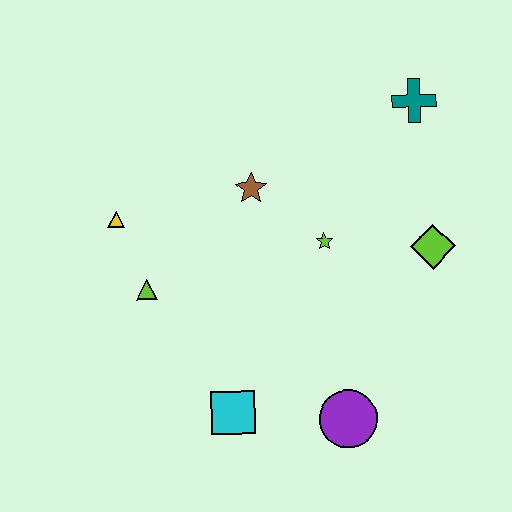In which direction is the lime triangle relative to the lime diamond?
The lime triangle is to the left of the lime diamond.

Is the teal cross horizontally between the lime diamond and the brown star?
Yes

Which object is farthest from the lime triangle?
The teal cross is farthest from the lime triangle.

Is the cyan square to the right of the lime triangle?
Yes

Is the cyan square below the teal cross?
Yes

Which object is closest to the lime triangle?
The yellow triangle is closest to the lime triangle.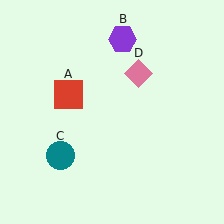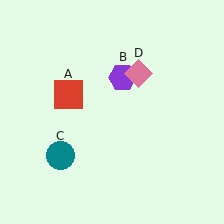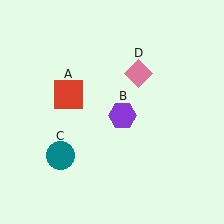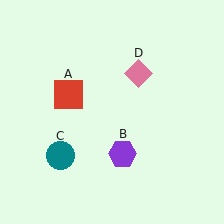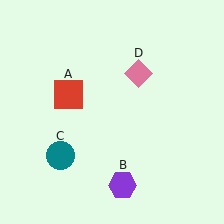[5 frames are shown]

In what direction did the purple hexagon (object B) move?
The purple hexagon (object B) moved down.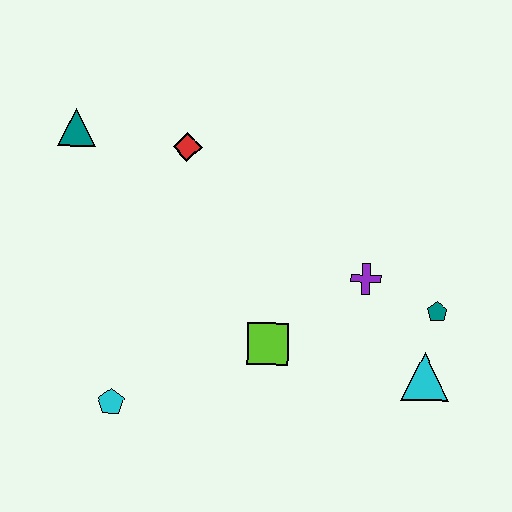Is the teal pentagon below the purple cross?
Yes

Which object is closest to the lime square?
The purple cross is closest to the lime square.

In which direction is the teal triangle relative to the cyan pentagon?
The teal triangle is above the cyan pentagon.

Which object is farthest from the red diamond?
The cyan triangle is farthest from the red diamond.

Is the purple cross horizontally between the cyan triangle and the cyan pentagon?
Yes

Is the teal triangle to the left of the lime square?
Yes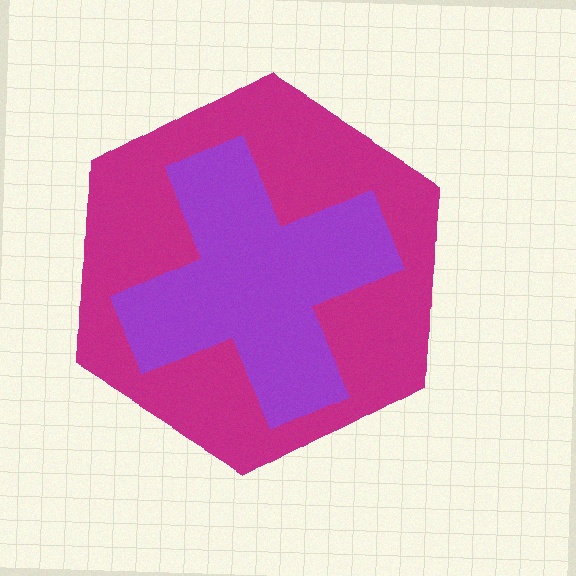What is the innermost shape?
The purple cross.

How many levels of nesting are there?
2.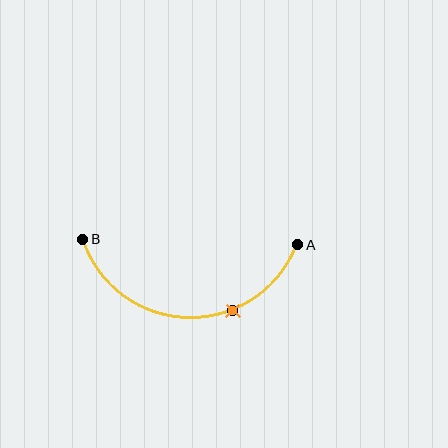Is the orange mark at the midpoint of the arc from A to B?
No. The orange mark lies on the arc but is closer to endpoint A. The arc midpoint would be at the point on the curve equidistant along the arc from both A and B.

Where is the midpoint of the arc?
The arc midpoint is the point on the curve farthest from the straight line joining A and B. It sits below that line.